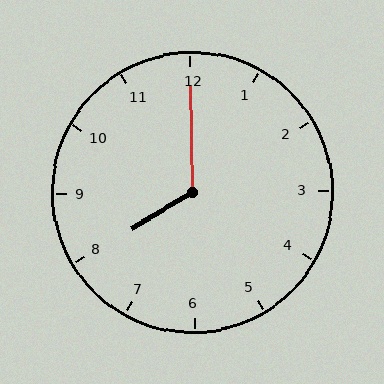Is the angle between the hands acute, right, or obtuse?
It is obtuse.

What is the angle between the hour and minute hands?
Approximately 120 degrees.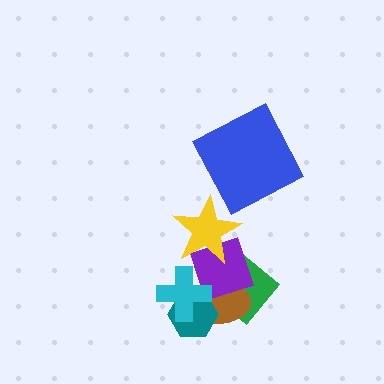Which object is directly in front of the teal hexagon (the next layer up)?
The purple diamond is directly in front of the teal hexagon.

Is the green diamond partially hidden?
Yes, it is partially covered by another shape.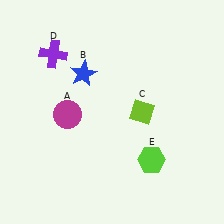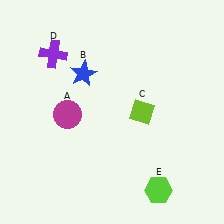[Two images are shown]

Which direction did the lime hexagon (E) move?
The lime hexagon (E) moved down.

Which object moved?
The lime hexagon (E) moved down.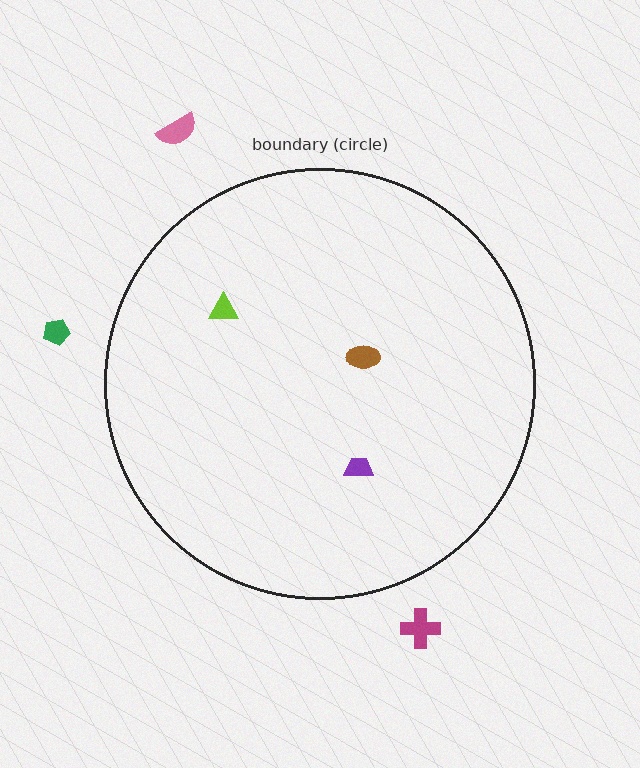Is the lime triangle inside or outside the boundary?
Inside.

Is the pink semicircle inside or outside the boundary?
Outside.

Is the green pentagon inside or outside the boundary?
Outside.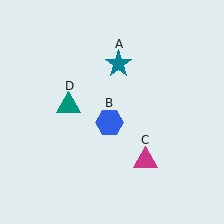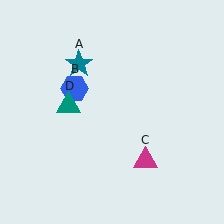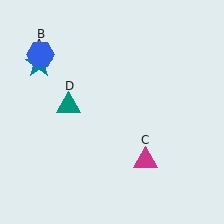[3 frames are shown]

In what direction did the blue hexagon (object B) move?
The blue hexagon (object B) moved up and to the left.